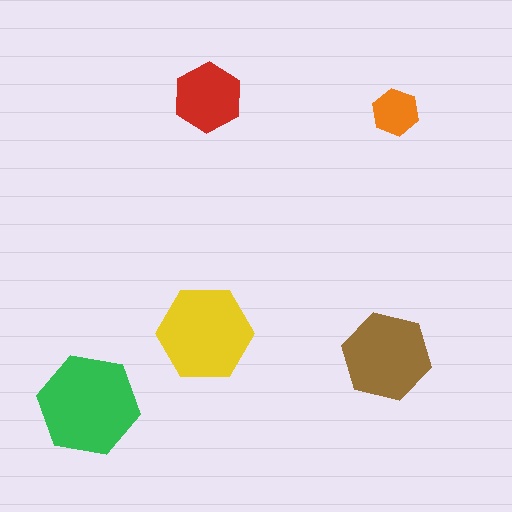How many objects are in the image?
There are 5 objects in the image.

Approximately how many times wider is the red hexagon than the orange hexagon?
About 1.5 times wider.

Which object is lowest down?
The green hexagon is bottommost.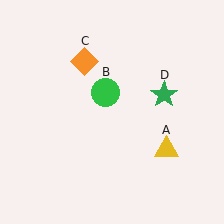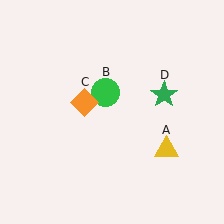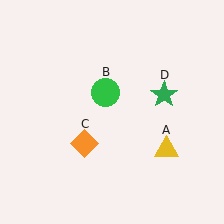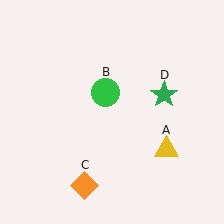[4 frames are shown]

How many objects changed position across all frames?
1 object changed position: orange diamond (object C).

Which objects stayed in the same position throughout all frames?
Yellow triangle (object A) and green circle (object B) and green star (object D) remained stationary.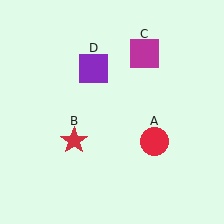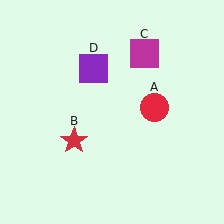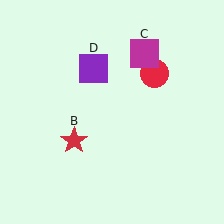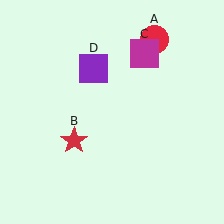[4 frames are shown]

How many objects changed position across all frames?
1 object changed position: red circle (object A).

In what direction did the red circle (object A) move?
The red circle (object A) moved up.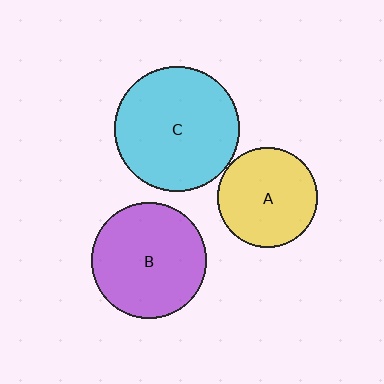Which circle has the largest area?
Circle C (cyan).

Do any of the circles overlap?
No, none of the circles overlap.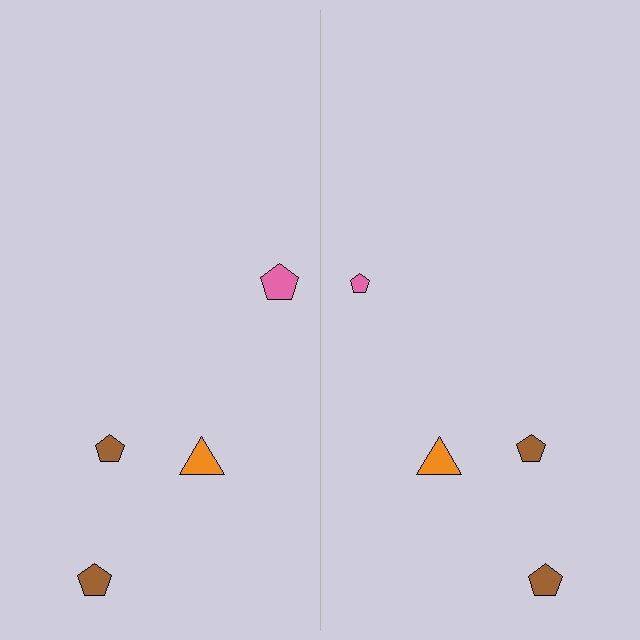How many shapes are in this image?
There are 8 shapes in this image.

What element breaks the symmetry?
The pink pentagon on the right side has a different size than its mirror counterpart.